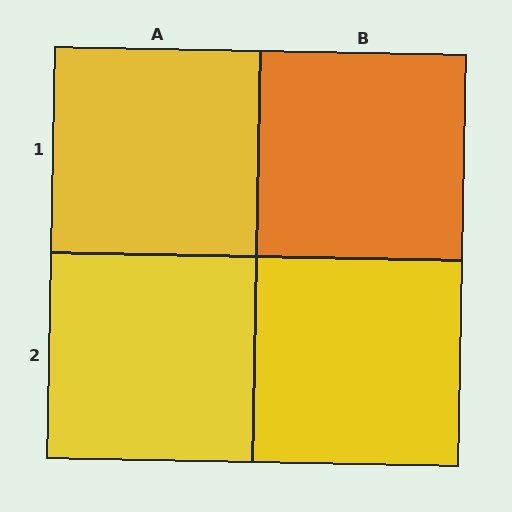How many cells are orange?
1 cell is orange.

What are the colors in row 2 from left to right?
Yellow, yellow.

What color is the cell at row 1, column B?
Orange.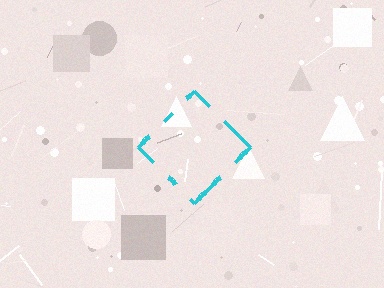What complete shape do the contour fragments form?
The contour fragments form a diamond.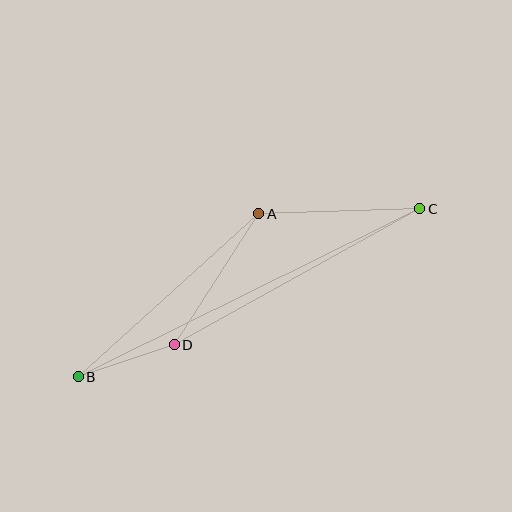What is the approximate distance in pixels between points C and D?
The distance between C and D is approximately 281 pixels.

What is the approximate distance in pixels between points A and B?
The distance between A and B is approximately 243 pixels.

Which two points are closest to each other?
Points B and D are closest to each other.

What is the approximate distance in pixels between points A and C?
The distance between A and C is approximately 161 pixels.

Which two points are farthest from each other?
Points B and C are farthest from each other.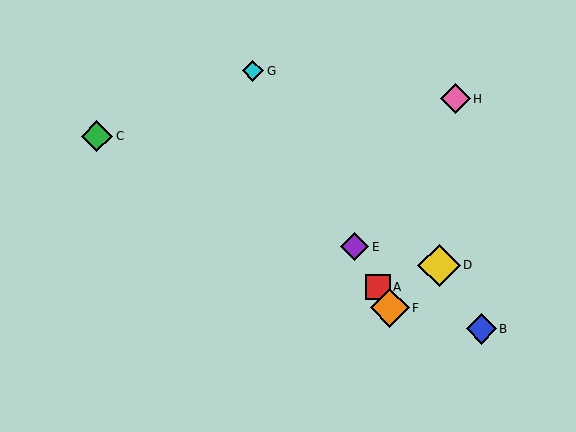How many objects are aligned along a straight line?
4 objects (A, E, F, G) are aligned along a straight line.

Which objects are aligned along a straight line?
Objects A, E, F, G are aligned along a straight line.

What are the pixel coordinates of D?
Object D is at (439, 265).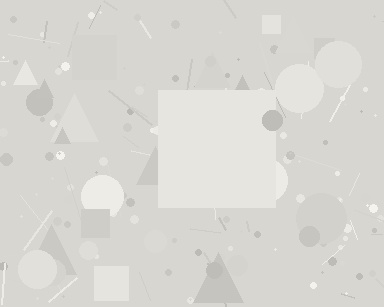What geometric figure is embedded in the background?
A square is embedded in the background.